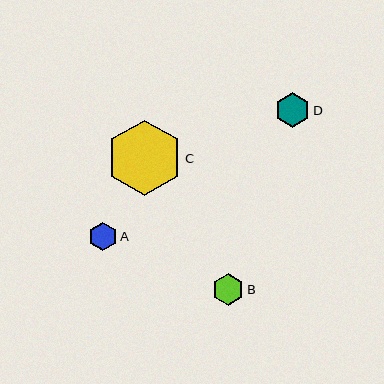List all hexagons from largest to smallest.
From largest to smallest: C, D, B, A.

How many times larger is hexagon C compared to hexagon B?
Hexagon C is approximately 2.4 times the size of hexagon B.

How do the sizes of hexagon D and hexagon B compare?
Hexagon D and hexagon B are approximately the same size.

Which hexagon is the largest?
Hexagon C is the largest with a size of approximately 76 pixels.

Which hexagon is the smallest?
Hexagon A is the smallest with a size of approximately 28 pixels.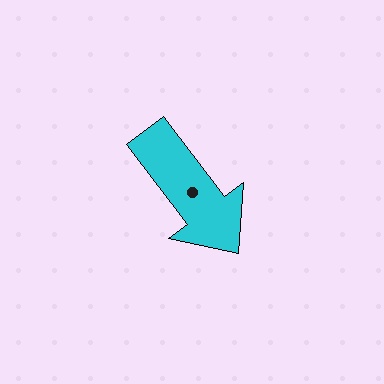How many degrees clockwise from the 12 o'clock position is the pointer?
Approximately 143 degrees.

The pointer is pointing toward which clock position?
Roughly 5 o'clock.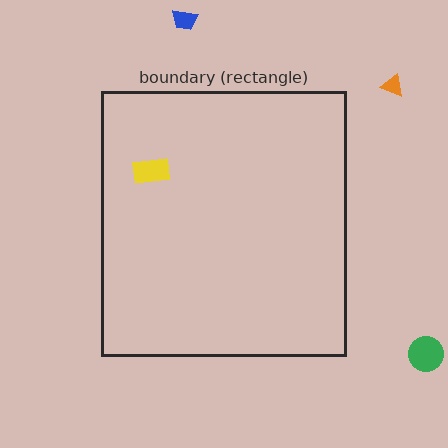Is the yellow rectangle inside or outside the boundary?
Inside.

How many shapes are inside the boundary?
1 inside, 3 outside.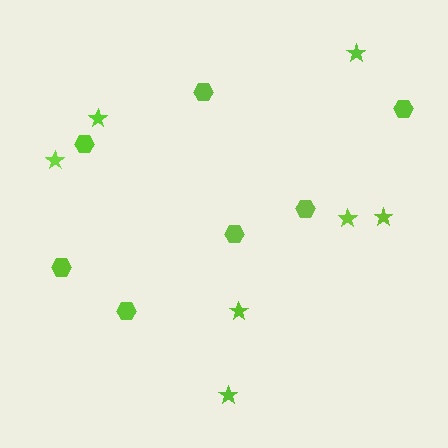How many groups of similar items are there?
There are 2 groups: one group of stars (7) and one group of hexagons (7).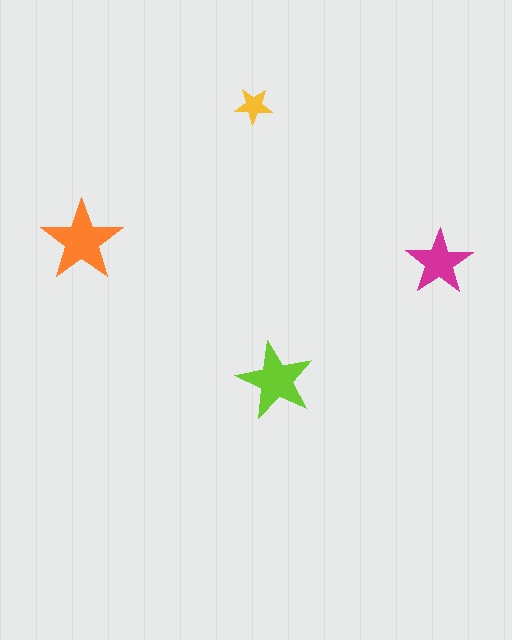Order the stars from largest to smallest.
the orange one, the lime one, the magenta one, the yellow one.